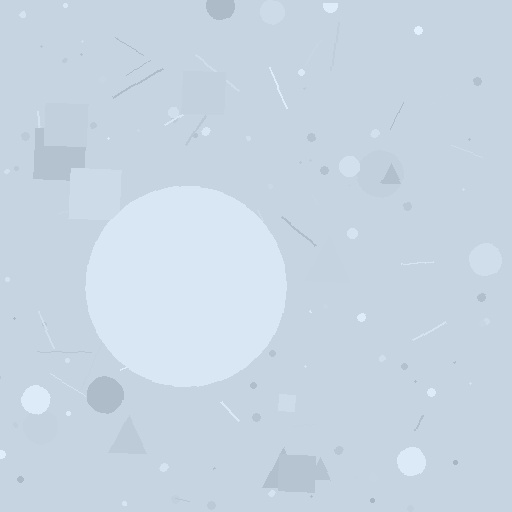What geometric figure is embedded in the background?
A circle is embedded in the background.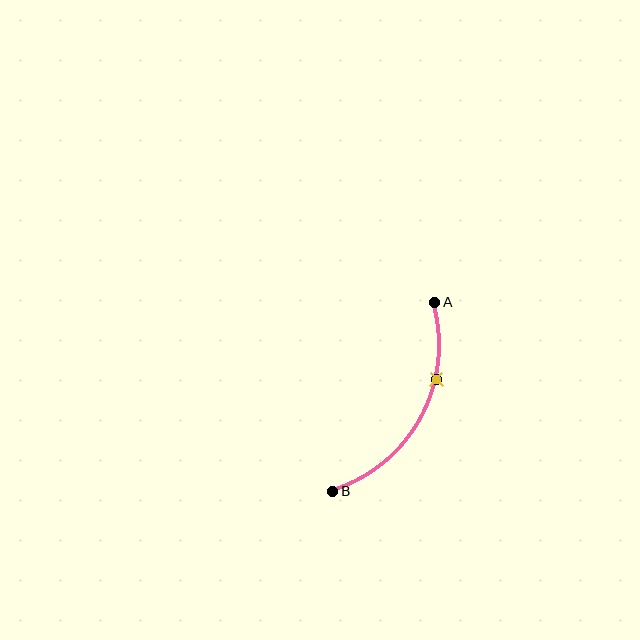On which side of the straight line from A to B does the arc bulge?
The arc bulges to the right of the straight line connecting A and B.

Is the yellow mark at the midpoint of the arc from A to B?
No. The yellow mark lies on the arc but is closer to endpoint A. The arc midpoint would be at the point on the curve equidistant along the arc from both A and B.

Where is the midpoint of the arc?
The arc midpoint is the point on the curve farthest from the straight line joining A and B. It sits to the right of that line.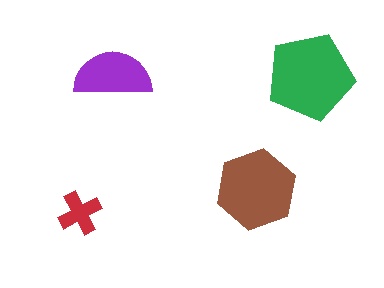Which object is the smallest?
The red cross.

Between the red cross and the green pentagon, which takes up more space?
The green pentagon.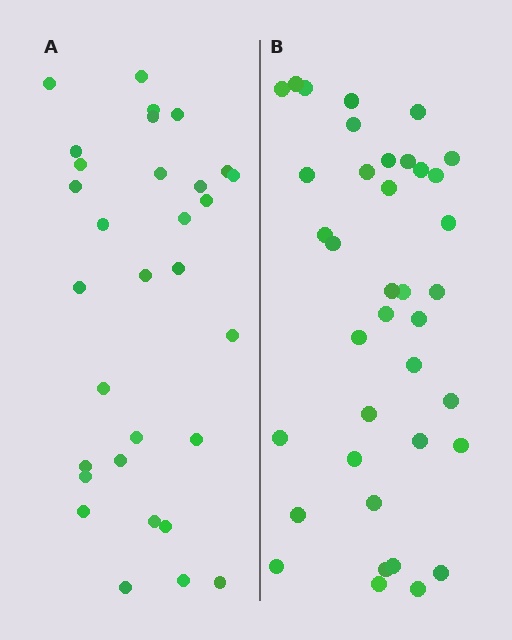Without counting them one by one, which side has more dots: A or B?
Region B (the right region) has more dots.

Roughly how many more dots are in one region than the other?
Region B has roughly 8 or so more dots than region A.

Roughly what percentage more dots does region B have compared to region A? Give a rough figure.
About 25% more.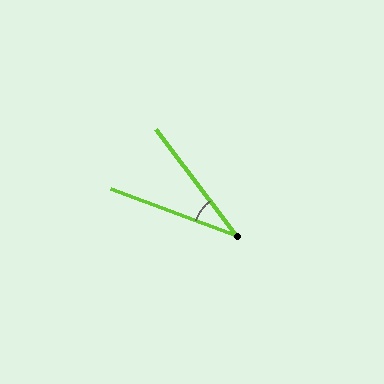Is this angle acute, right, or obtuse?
It is acute.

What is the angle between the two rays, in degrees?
Approximately 33 degrees.